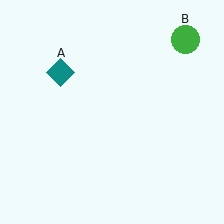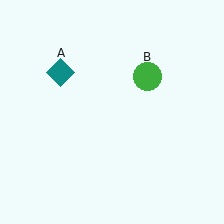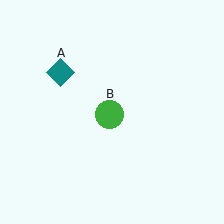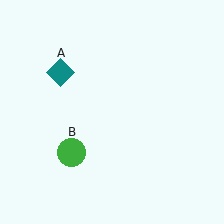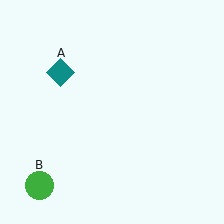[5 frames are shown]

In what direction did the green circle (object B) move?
The green circle (object B) moved down and to the left.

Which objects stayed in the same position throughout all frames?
Teal diamond (object A) remained stationary.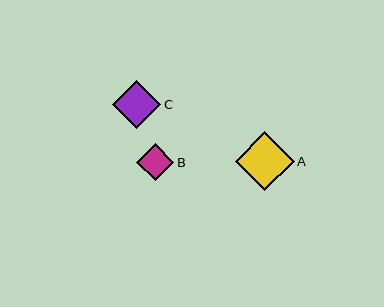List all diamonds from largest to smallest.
From largest to smallest: A, C, B.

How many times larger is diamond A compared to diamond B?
Diamond A is approximately 1.6 times the size of diamond B.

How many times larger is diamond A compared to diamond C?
Diamond A is approximately 1.2 times the size of diamond C.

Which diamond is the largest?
Diamond A is the largest with a size of approximately 59 pixels.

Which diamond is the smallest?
Diamond B is the smallest with a size of approximately 38 pixels.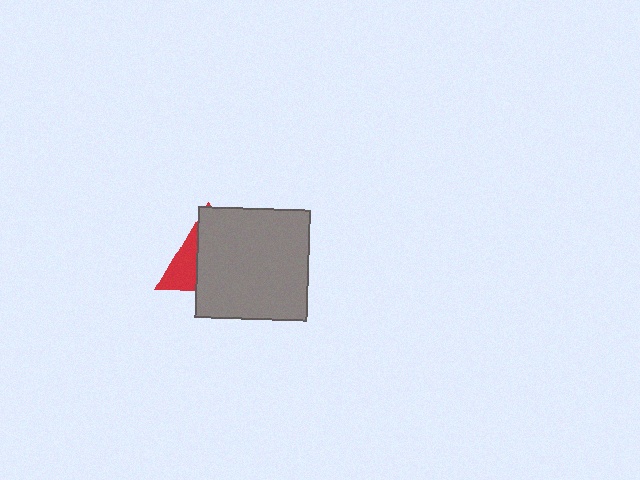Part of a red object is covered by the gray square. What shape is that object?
It is a triangle.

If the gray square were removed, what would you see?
You would see the complete red triangle.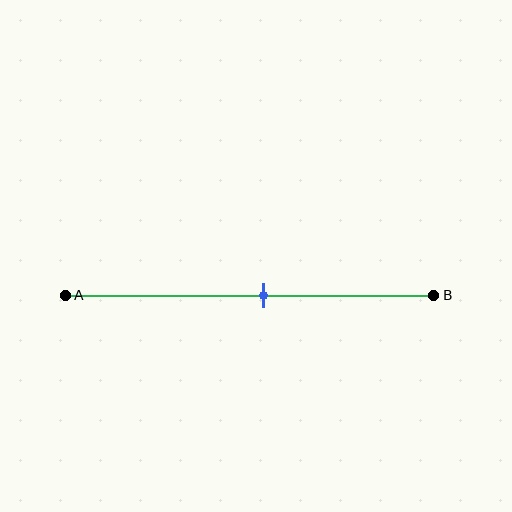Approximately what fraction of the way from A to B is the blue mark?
The blue mark is approximately 55% of the way from A to B.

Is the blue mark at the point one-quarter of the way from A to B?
No, the mark is at about 55% from A, not at the 25% one-quarter point.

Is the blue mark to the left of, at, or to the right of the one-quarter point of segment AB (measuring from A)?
The blue mark is to the right of the one-quarter point of segment AB.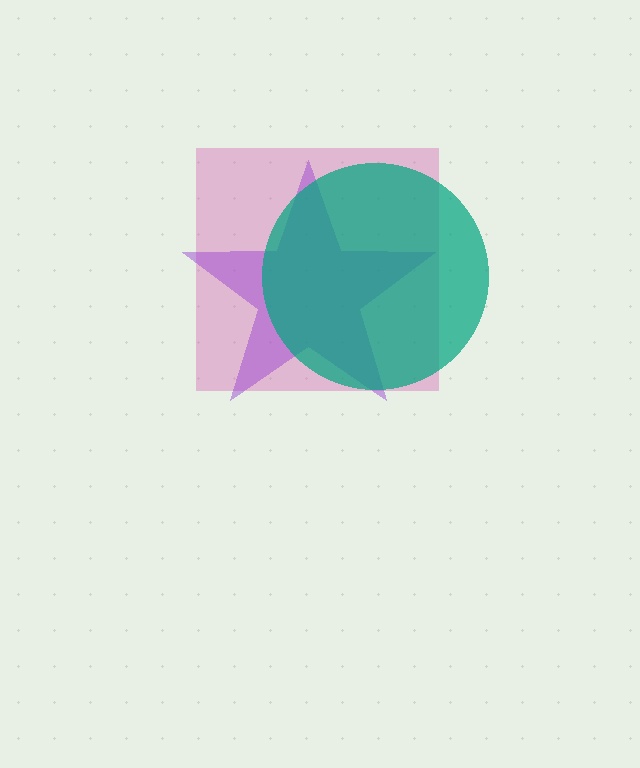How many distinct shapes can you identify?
There are 3 distinct shapes: a pink square, a purple star, a teal circle.